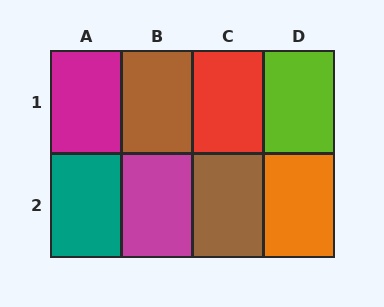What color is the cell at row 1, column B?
Brown.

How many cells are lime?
1 cell is lime.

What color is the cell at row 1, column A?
Magenta.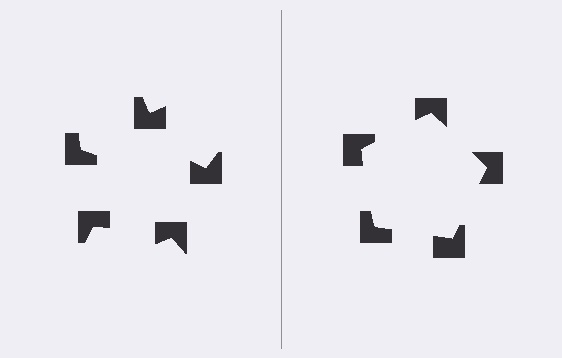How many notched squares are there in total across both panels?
10 — 5 on each side.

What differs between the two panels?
The notched squares are positioned identically on both sides; only the wedge orientations differ. On the right they align to a pentagon; on the left they are misaligned.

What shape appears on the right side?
An illusory pentagon.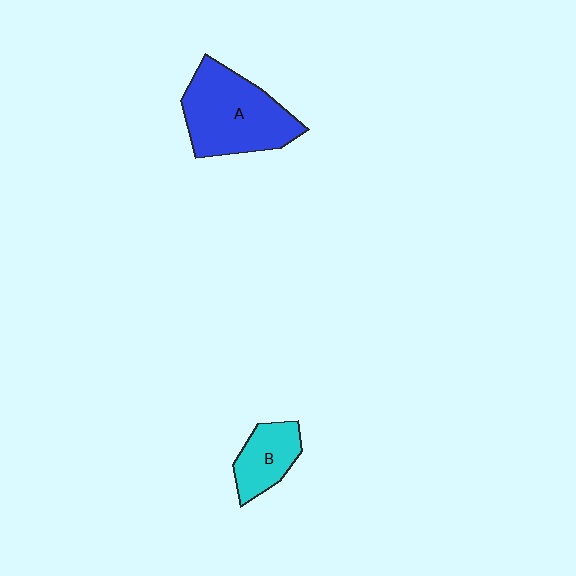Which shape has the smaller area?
Shape B (cyan).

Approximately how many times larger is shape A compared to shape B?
Approximately 2.1 times.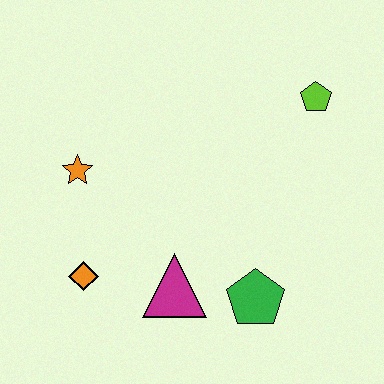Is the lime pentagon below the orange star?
No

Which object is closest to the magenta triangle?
The green pentagon is closest to the magenta triangle.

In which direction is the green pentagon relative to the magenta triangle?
The green pentagon is to the right of the magenta triangle.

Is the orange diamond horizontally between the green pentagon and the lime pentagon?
No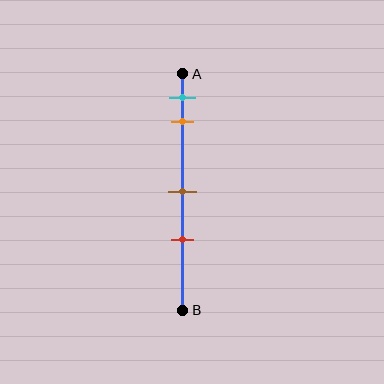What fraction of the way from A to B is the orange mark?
The orange mark is approximately 20% (0.2) of the way from A to B.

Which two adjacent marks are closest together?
The cyan and orange marks are the closest adjacent pair.